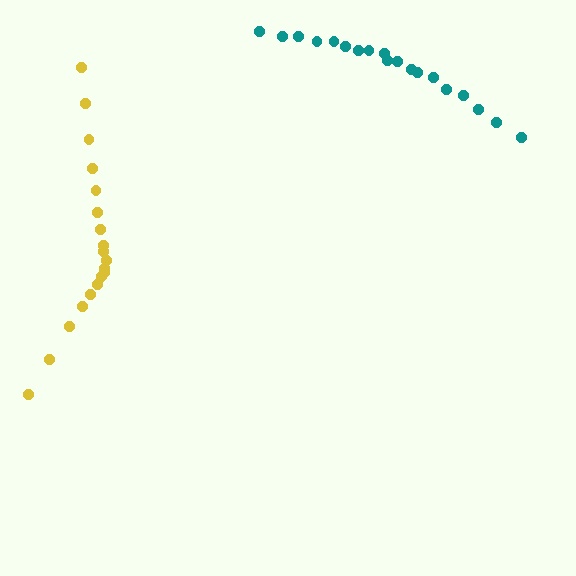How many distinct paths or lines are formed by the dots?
There are 2 distinct paths.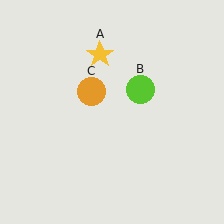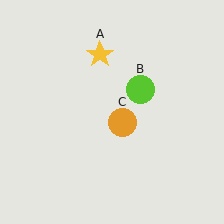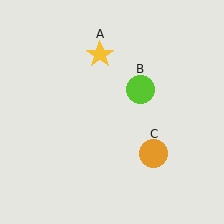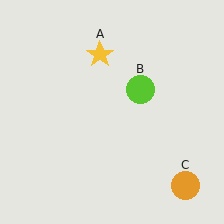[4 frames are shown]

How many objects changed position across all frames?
1 object changed position: orange circle (object C).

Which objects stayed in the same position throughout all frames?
Yellow star (object A) and lime circle (object B) remained stationary.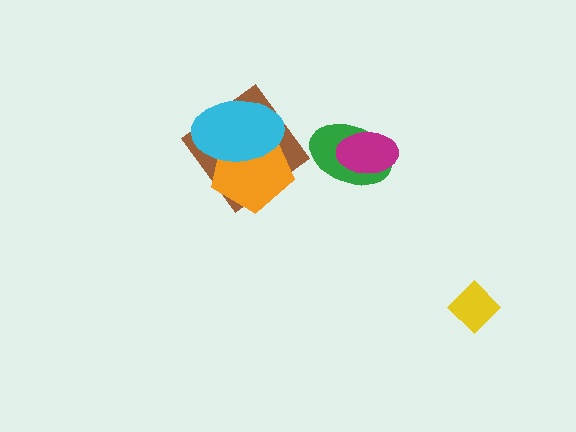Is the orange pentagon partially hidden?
Yes, it is partially covered by another shape.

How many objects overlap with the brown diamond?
2 objects overlap with the brown diamond.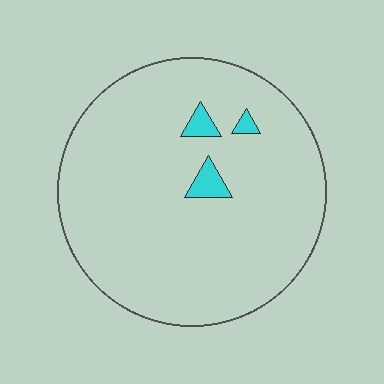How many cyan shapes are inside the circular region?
3.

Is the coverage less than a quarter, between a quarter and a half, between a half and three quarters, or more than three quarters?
Less than a quarter.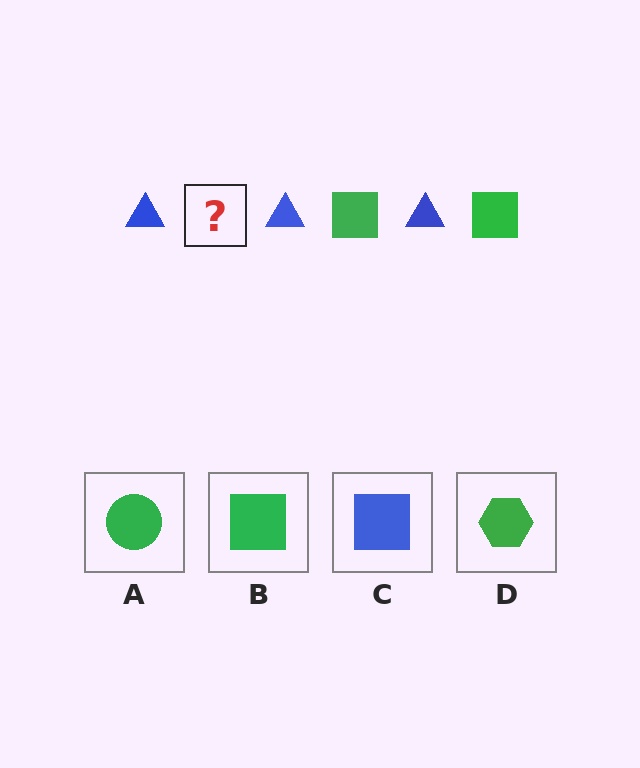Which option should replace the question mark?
Option B.